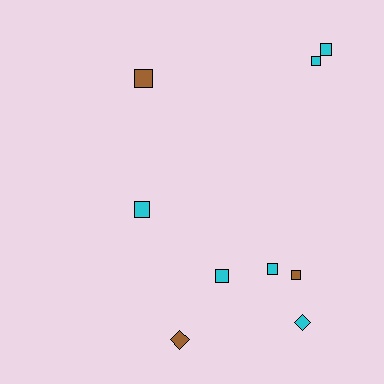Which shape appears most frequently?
Square, with 7 objects.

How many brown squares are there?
There are 2 brown squares.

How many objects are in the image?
There are 9 objects.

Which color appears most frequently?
Cyan, with 6 objects.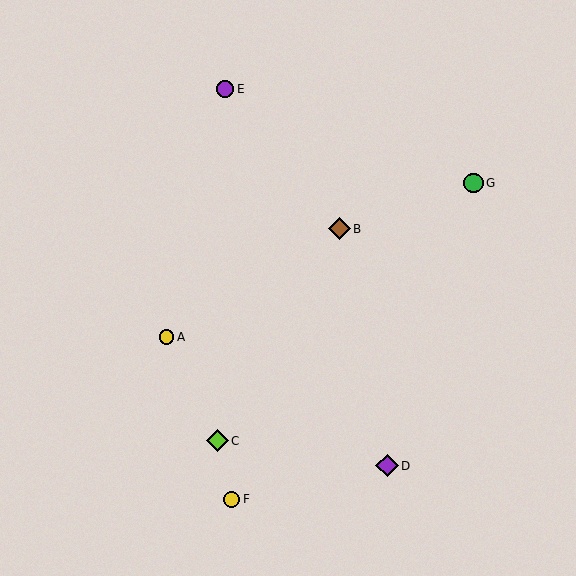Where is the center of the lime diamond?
The center of the lime diamond is at (217, 441).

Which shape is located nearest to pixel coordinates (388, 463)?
The purple diamond (labeled D) at (387, 466) is nearest to that location.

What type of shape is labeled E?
Shape E is a purple circle.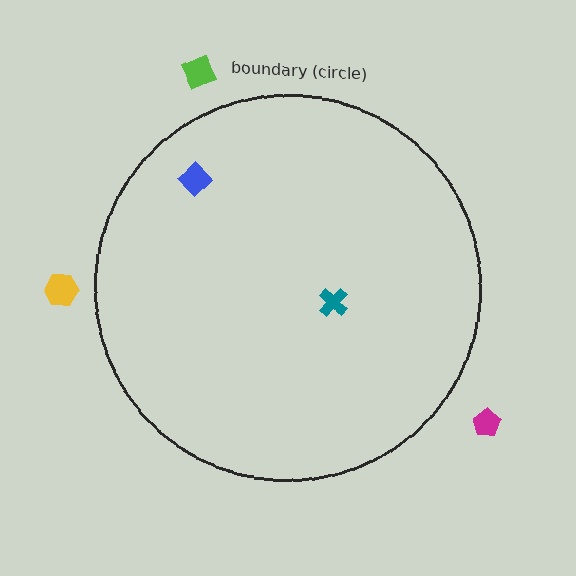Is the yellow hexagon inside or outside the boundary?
Outside.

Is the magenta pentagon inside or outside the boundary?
Outside.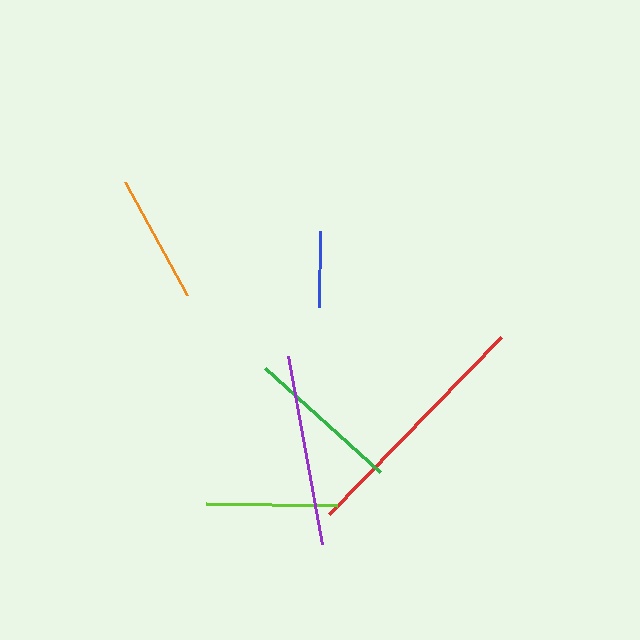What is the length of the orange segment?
The orange segment is approximately 128 pixels long.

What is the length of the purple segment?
The purple segment is approximately 191 pixels long.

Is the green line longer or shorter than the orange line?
The green line is longer than the orange line.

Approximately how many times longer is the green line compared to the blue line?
The green line is approximately 2.0 times the length of the blue line.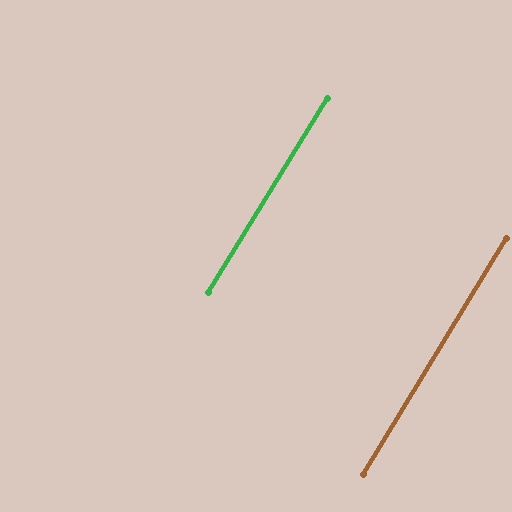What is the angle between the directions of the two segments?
Approximately 0 degrees.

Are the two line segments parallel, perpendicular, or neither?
Parallel — their directions differ by only 0.3°.